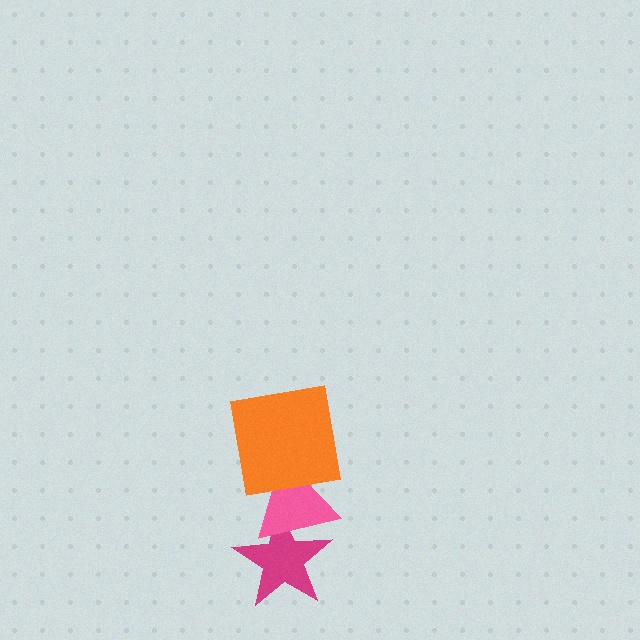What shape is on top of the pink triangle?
The orange square is on top of the pink triangle.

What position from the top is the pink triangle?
The pink triangle is 2nd from the top.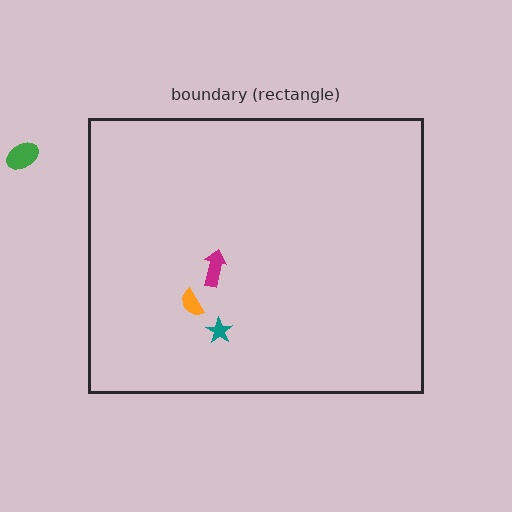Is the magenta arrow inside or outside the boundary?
Inside.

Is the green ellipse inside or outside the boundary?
Outside.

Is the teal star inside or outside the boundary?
Inside.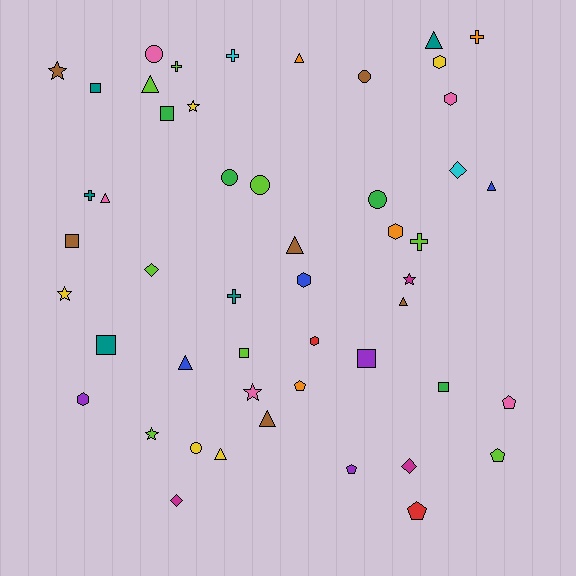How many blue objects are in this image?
There are 3 blue objects.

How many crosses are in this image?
There are 6 crosses.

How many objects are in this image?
There are 50 objects.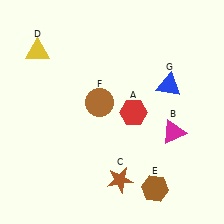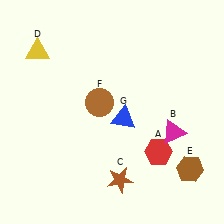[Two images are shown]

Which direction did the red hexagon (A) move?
The red hexagon (A) moved down.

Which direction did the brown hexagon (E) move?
The brown hexagon (E) moved right.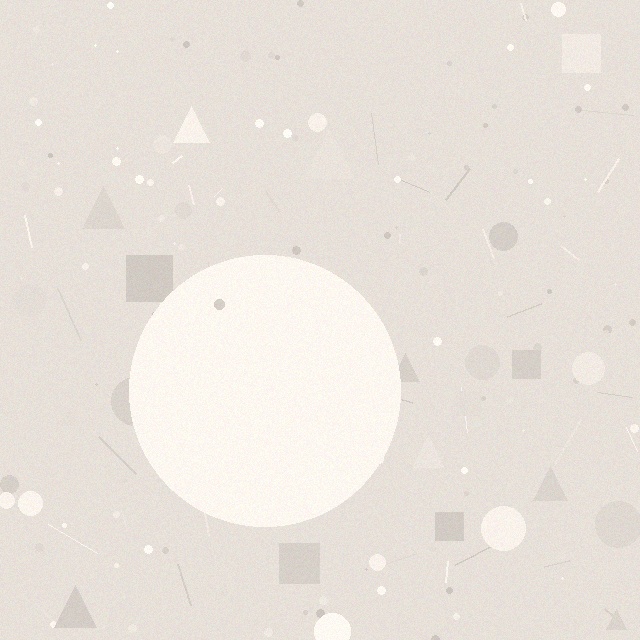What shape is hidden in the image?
A circle is hidden in the image.